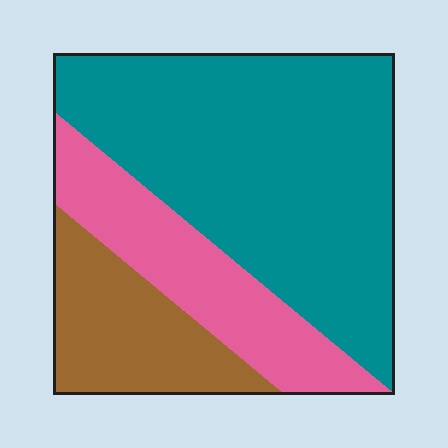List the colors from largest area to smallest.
From largest to smallest: teal, pink, brown.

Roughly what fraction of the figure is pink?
Pink covers around 25% of the figure.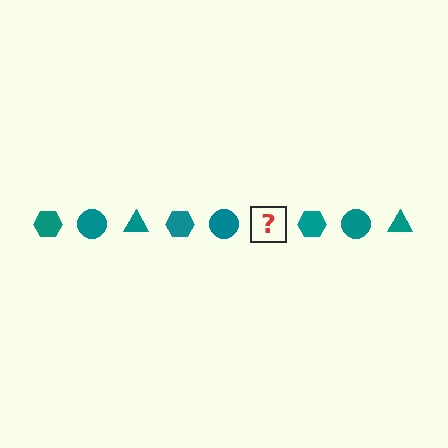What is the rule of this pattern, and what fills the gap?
The rule is that the pattern cycles through hexagon, circle, triangle shapes in teal. The gap should be filled with a teal triangle.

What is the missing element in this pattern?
The missing element is a teal triangle.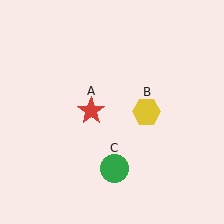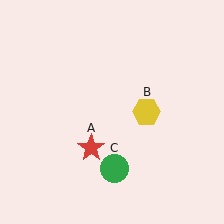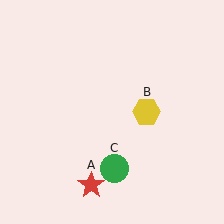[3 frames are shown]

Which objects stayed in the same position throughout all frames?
Yellow hexagon (object B) and green circle (object C) remained stationary.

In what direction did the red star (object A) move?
The red star (object A) moved down.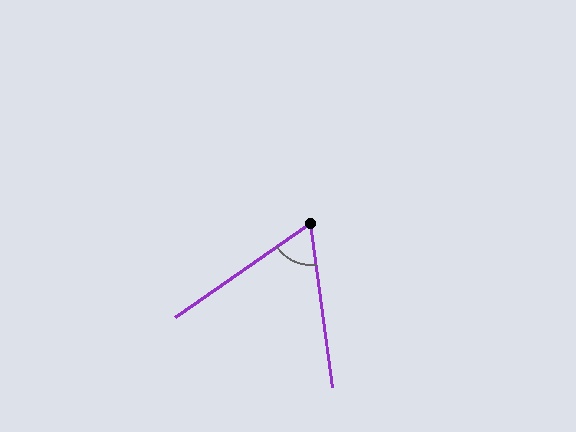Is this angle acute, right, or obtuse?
It is acute.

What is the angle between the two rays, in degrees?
Approximately 63 degrees.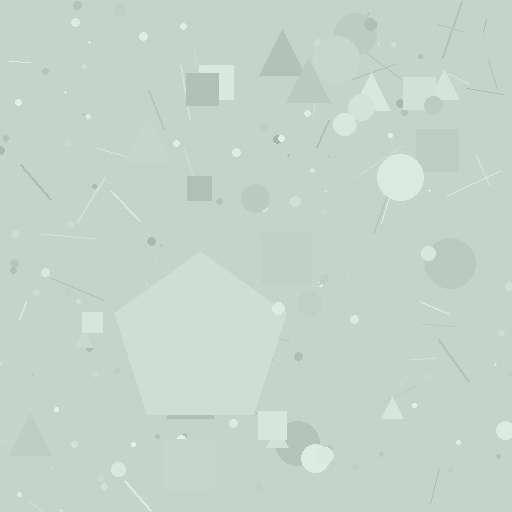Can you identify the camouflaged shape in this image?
The camouflaged shape is a pentagon.